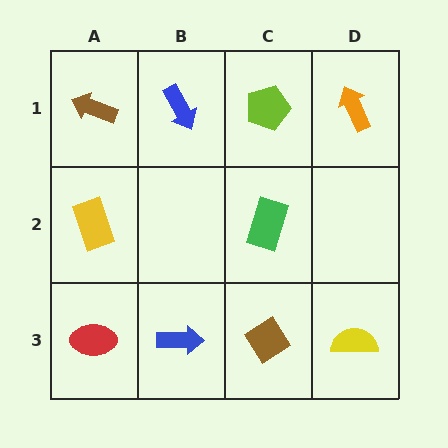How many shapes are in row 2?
2 shapes.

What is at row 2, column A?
A yellow rectangle.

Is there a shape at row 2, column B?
No, that cell is empty.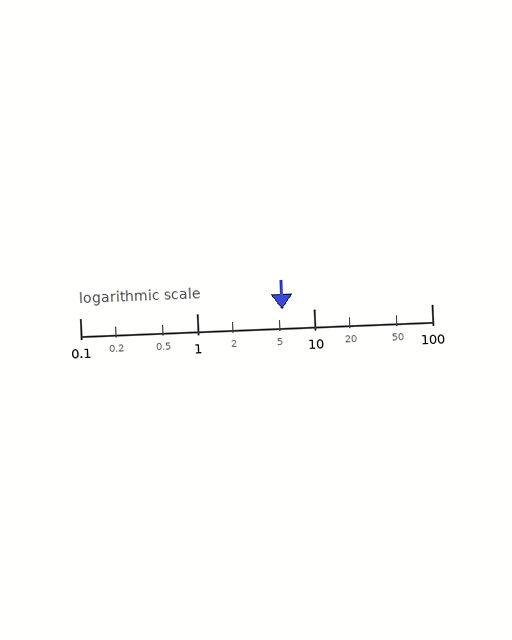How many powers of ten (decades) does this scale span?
The scale spans 3 decades, from 0.1 to 100.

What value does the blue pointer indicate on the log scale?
The pointer indicates approximately 5.3.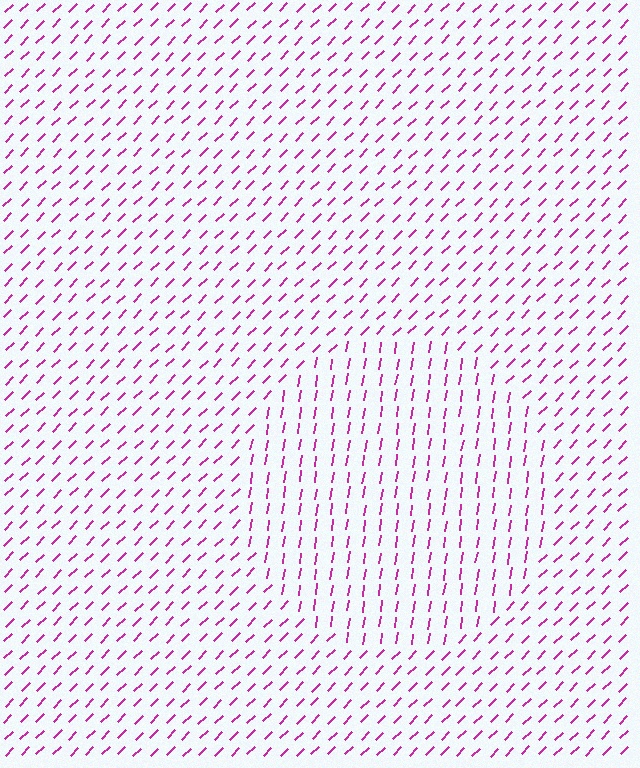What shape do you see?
I see a circle.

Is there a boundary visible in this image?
Yes, there is a texture boundary formed by a change in line orientation.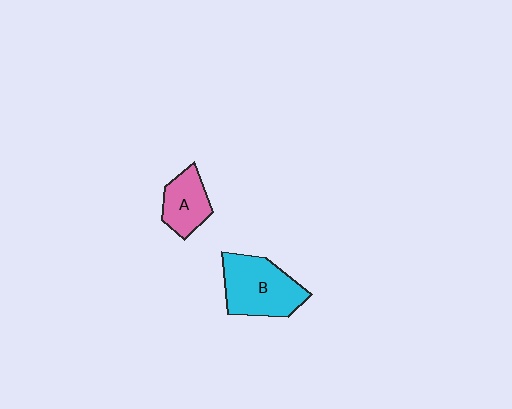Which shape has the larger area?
Shape B (cyan).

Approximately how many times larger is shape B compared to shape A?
Approximately 1.7 times.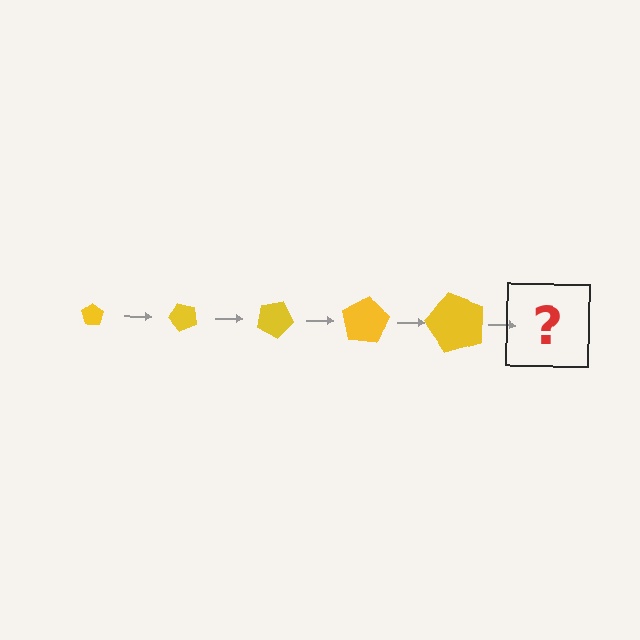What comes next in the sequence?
The next element should be a pentagon, larger than the previous one and rotated 250 degrees from the start.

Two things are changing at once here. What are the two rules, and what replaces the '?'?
The two rules are that the pentagon grows larger each step and it rotates 50 degrees each step. The '?' should be a pentagon, larger than the previous one and rotated 250 degrees from the start.